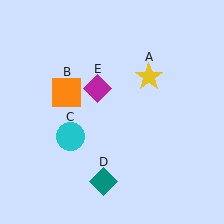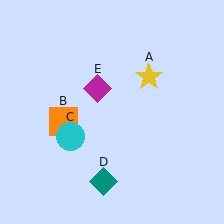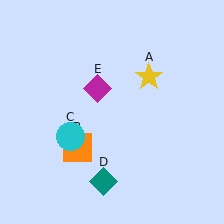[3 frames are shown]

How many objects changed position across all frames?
1 object changed position: orange square (object B).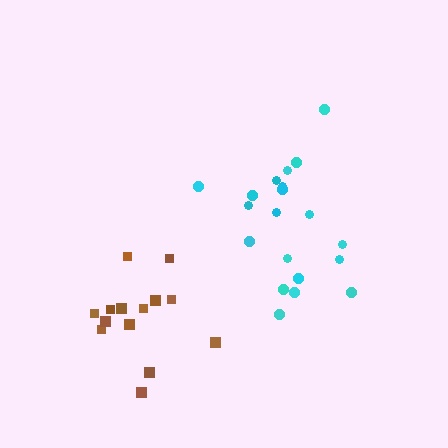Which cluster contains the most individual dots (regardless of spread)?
Cyan (20).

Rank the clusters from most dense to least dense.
brown, cyan.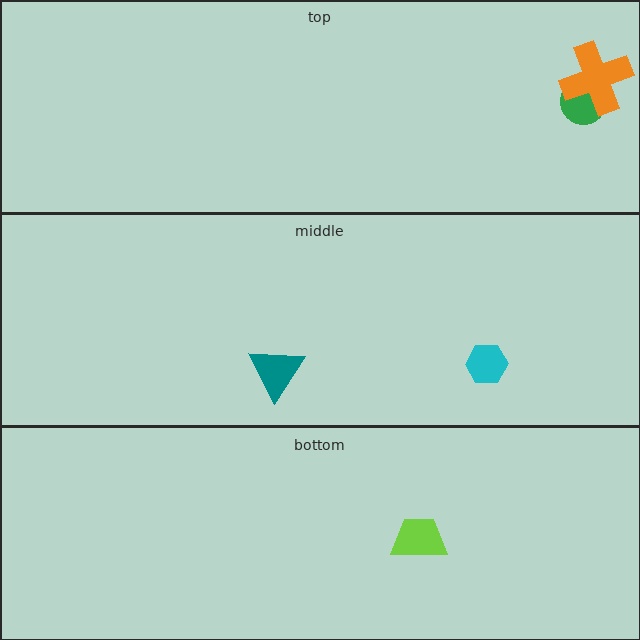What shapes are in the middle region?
The teal triangle, the cyan hexagon.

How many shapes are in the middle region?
2.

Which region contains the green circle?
The top region.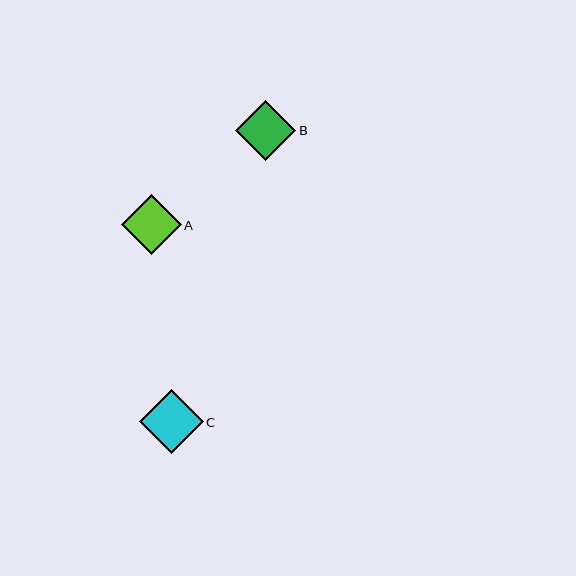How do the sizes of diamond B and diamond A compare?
Diamond B and diamond A are approximately the same size.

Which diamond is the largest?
Diamond C is the largest with a size of approximately 64 pixels.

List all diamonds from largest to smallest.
From largest to smallest: C, B, A.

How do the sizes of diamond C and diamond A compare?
Diamond C and diamond A are approximately the same size.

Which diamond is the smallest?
Diamond A is the smallest with a size of approximately 60 pixels.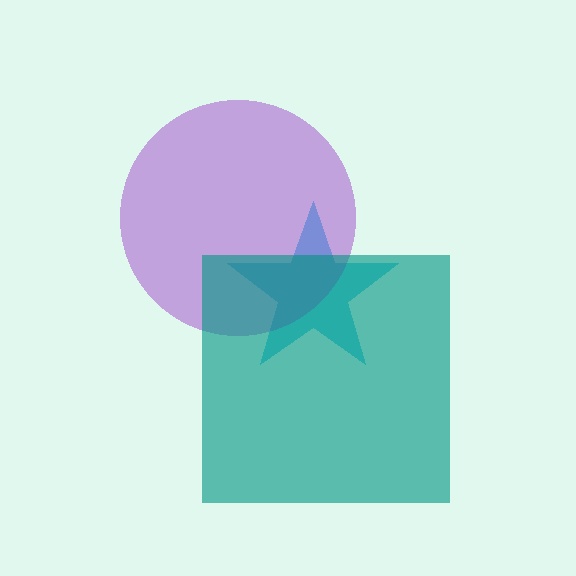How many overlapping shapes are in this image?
There are 3 overlapping shapes in the image.